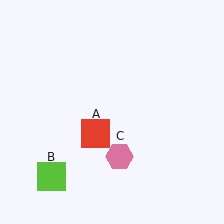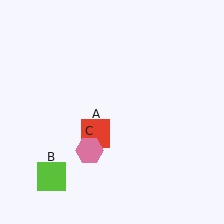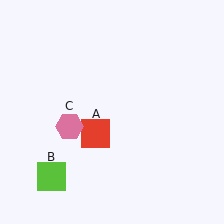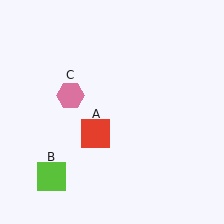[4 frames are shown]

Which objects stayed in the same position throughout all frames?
Red square (object A) and lime square (object B) remained stationary.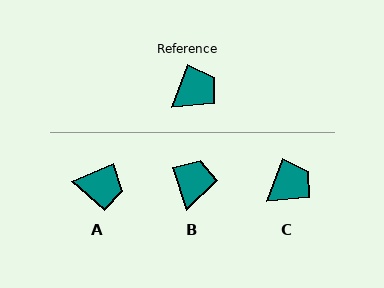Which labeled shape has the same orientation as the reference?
C.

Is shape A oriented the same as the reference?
No, it is off by about 46 degrees.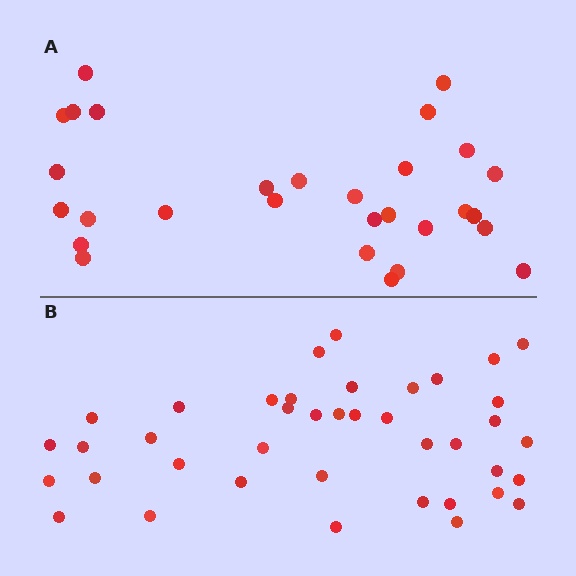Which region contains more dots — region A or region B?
Region B (the bottom region) has more dots.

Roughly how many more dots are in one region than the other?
Region B has roughly 12 or so more dots than region A.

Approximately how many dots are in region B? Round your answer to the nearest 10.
About 40 dots.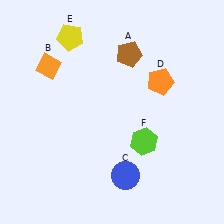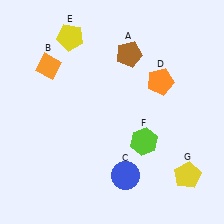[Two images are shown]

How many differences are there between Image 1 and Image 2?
There is 1 difference between the two images.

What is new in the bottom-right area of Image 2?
A yellow pentagon (G) was added in the bottom-right area of Image 2.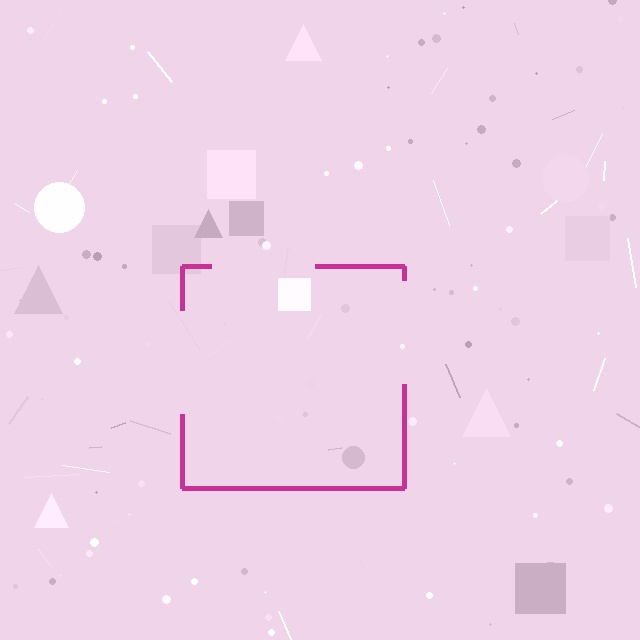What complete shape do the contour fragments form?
The contour fragments form a square.